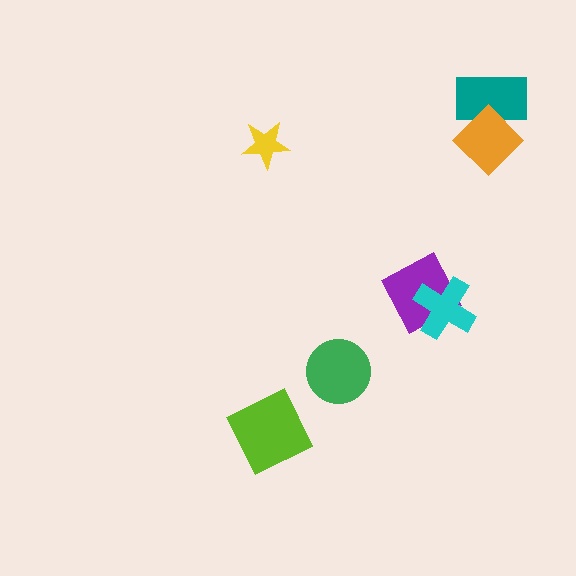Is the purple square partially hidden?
Yes, it is partially covered by another shape.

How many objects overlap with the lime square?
0 objects overlap with the lime square.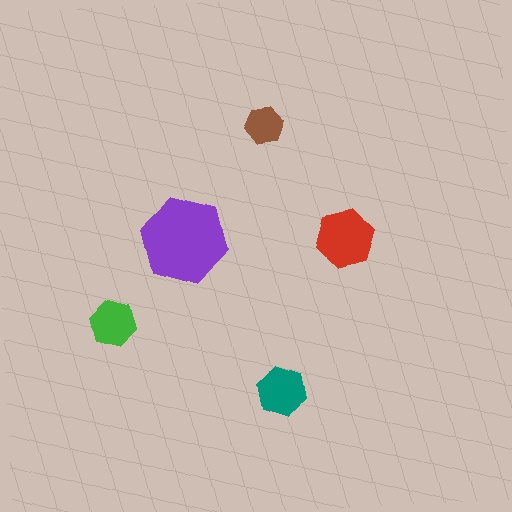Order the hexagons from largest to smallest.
the purple one, the red one, the teal one, the green one, the brown one.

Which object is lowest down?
The teal hexagon is bottommost.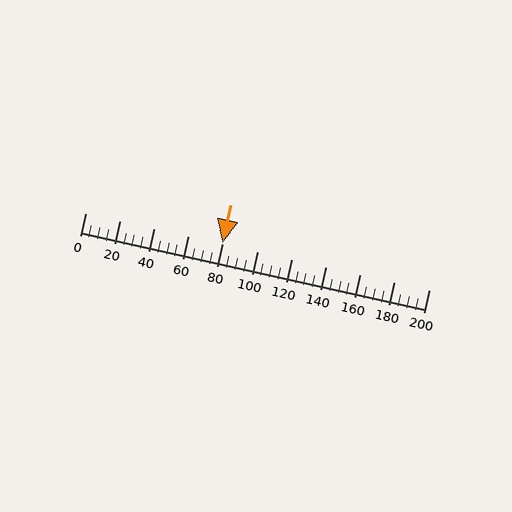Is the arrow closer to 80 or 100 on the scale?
The arrow is closer to 80.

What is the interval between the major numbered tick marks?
The major tick marks are spaced 20 units apart.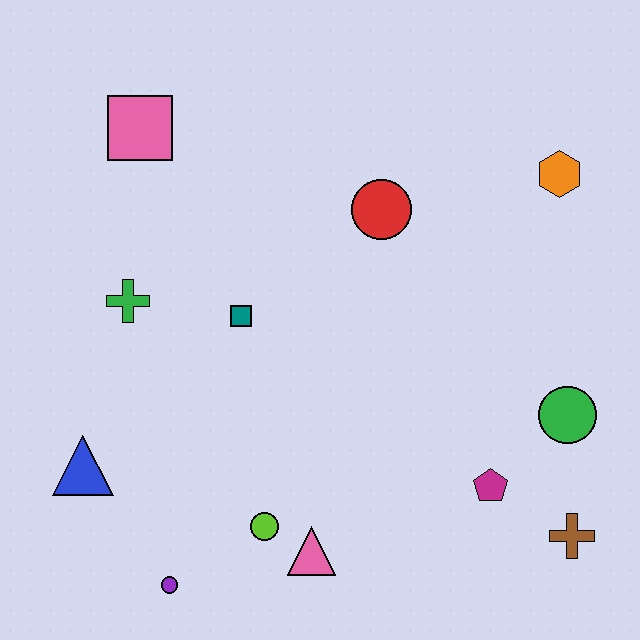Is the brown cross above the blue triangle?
No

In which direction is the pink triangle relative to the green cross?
The pink triangle is below the green cross.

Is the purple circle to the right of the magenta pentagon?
No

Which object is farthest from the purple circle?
The orange hexagon is farthest from the purple circle.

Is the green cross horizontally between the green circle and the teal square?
No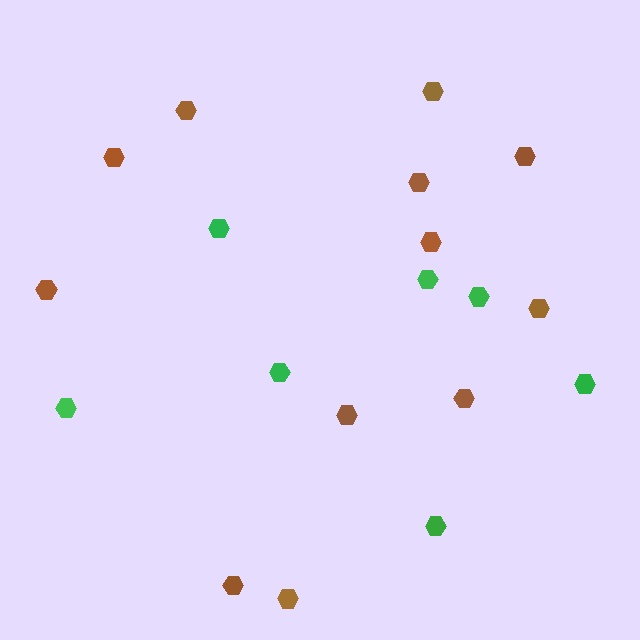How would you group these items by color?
There are 2 groups: one group of brown hexagons (12) and one group of green hexagons (7).